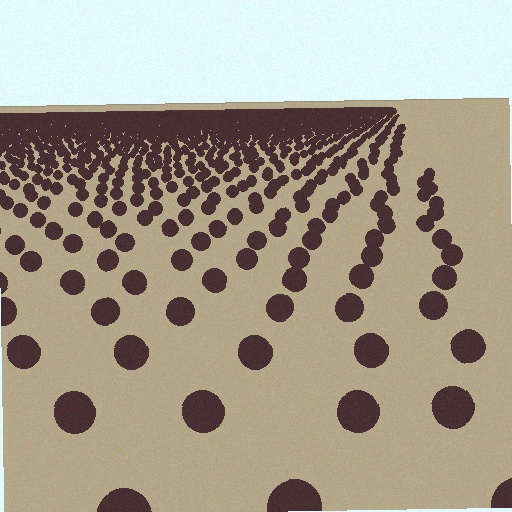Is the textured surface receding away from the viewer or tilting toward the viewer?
The surface is receding away from the viewer. Texture elements get smaller and denser toward the top.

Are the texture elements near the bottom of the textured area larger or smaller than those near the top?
Larger. Near the bottom, elements are closer to the viewer and appear at a bigger on-screen size.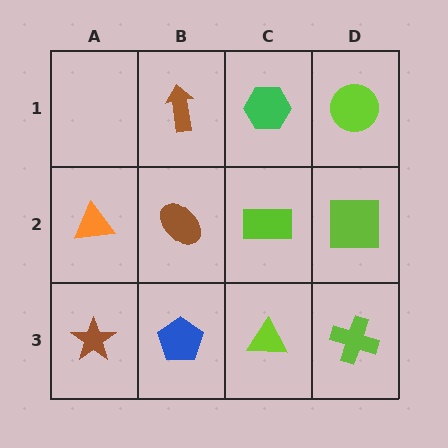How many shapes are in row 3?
4 shapes.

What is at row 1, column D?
A lime circle.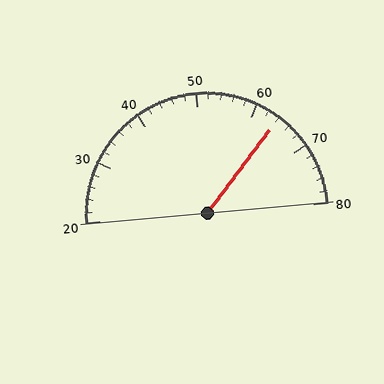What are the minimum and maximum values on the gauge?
The gauge ranges from 20 to 80.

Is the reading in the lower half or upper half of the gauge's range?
The reading is in the upper half of the range (20 to 80).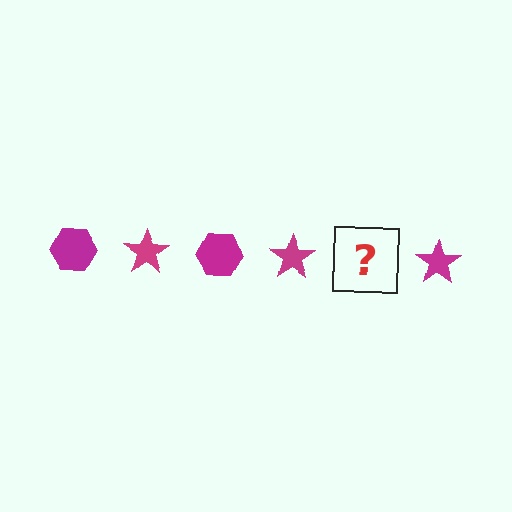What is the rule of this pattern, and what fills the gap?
The rule is that the pattern cycles through hexagon, star shapes in magenta. The gap should be filled with a magenta hexagon.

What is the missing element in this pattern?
The missing element is a magenta hexagon.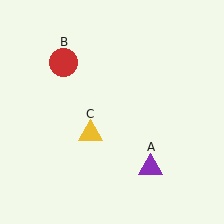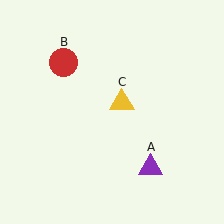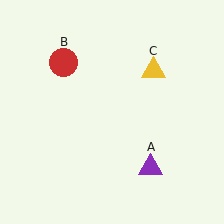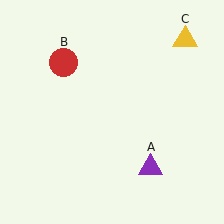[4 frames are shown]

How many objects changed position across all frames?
1 object changed position: yellow triangle (object C).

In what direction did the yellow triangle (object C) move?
The yellow triangle (object C) moved up and to the right.